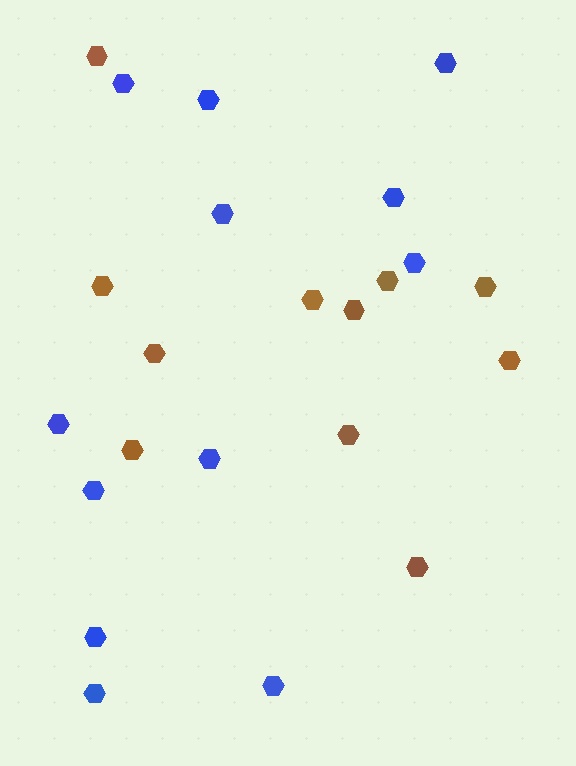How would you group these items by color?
There are 2 groups: one group of blue hexagons (12) and one group of brown hexagons (11).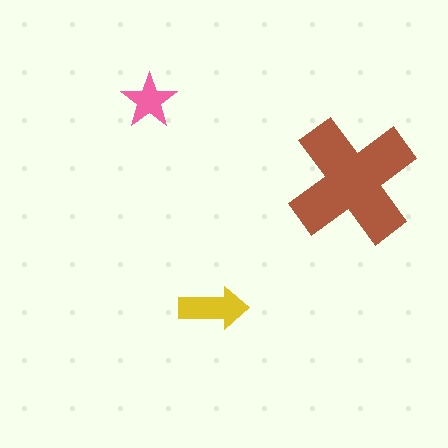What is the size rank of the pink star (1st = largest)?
3rd.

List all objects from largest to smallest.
The brown cross, the yellow arrow, the pink star.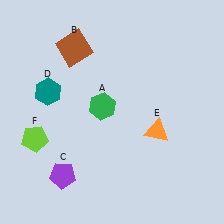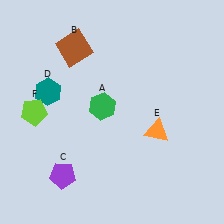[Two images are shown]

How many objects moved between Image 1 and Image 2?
1 object moved between the two images.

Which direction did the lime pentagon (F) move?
The lime pentagon (F) moved up.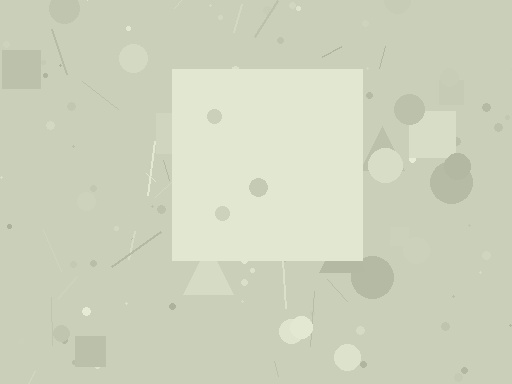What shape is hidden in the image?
A square is hidden in the image.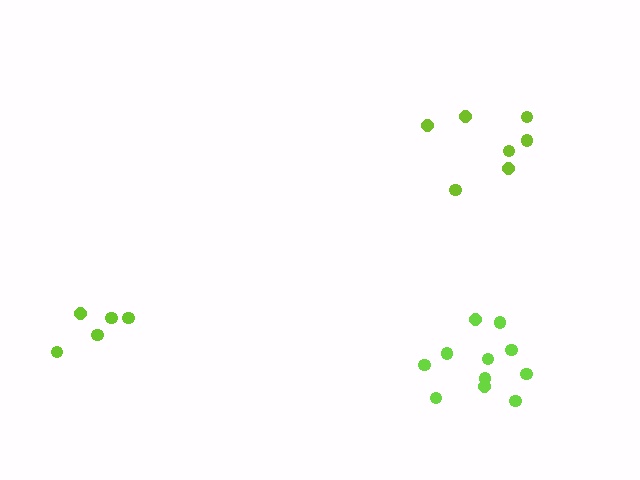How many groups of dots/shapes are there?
There are 3 groups.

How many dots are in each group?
Group 1: 11 dots, Group 2: 7 dots, Group 3: 5 dots (23 total).